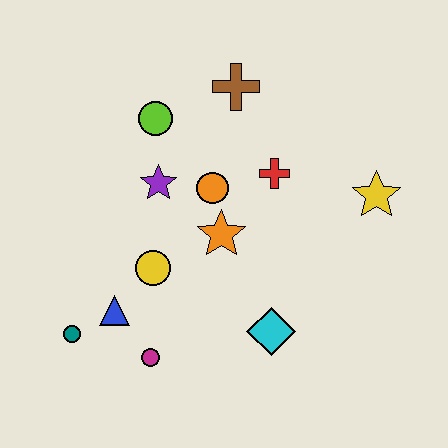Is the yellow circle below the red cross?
Yes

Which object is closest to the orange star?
The orange circle is closest to the orange star.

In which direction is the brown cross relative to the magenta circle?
The brown cross is above the magenta circle.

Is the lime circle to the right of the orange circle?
No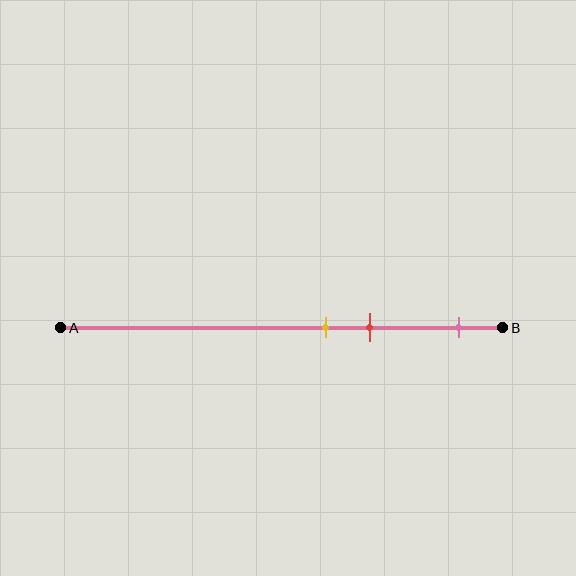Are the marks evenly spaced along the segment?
No, the marks are not evenly spaced.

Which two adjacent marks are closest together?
The yellow and red marks are the closest adjacent pair.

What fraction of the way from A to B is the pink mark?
The pink mark is approximately 90% (0.9) of the way from A to B.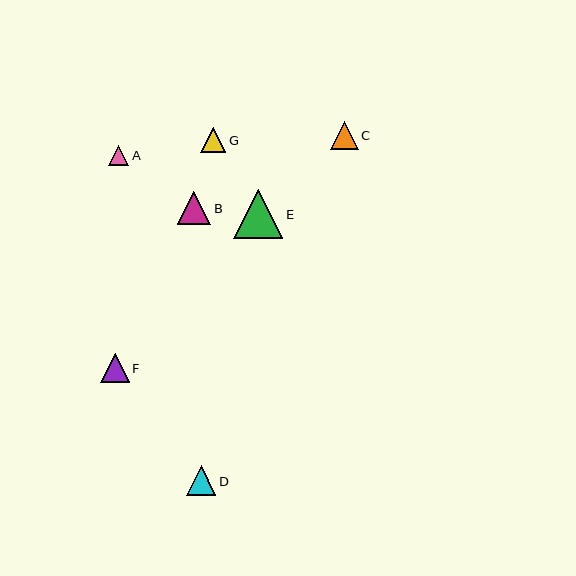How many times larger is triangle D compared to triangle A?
Triangle D is approximately 1.4 times the size of triangle A.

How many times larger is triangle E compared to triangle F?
Triangle E is approximately 1.7 times the size of triangle F.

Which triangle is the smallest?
Triangle A is the smallest with a size of approximately 20 pixels.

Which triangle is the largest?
Triangle E is the largest with a size of approximately 49 pixels.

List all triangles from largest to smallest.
From largest to smallest: E, B, D, F, C, G, A.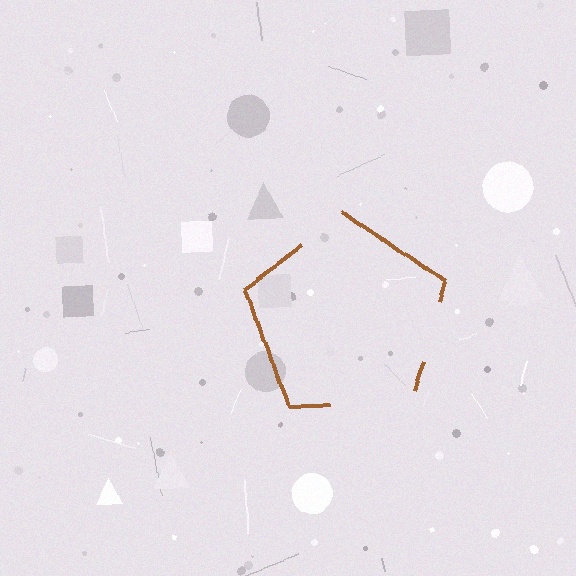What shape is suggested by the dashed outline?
The dashed outline suggests a pentagon.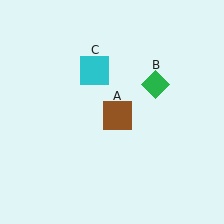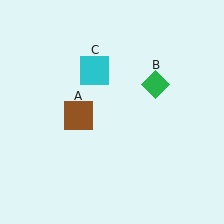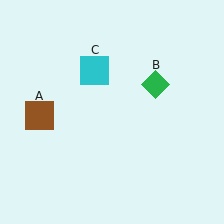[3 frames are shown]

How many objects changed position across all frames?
1 object changed position: brown square (object A).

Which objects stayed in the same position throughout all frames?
Green diamond (object B) and cyan square (object C) remained stationary.